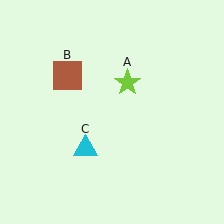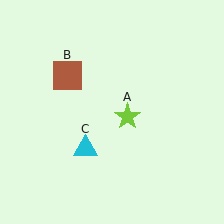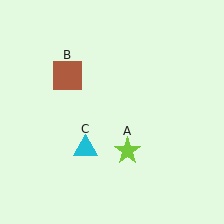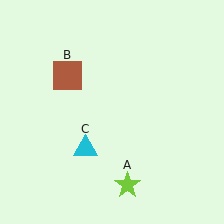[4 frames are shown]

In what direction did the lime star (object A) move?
The lime star (object A) moved down.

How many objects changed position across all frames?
1 object changed position: lime star (object A).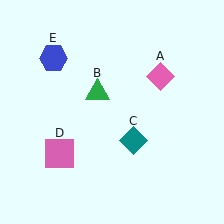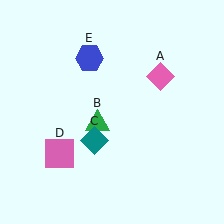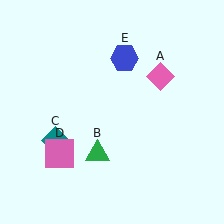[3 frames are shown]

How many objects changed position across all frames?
3 objects changed position: green triangle (object B), teal diamond (object C), blue hexagon (object E).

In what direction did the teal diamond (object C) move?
The teal diamond (object C) moved left.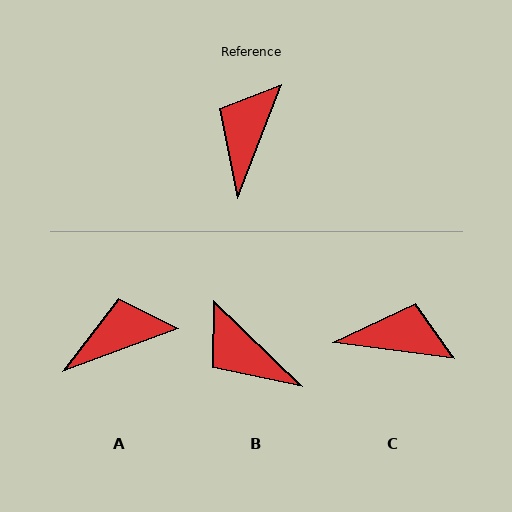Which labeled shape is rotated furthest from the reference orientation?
C, about 76 degrees away.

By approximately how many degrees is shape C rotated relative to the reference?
Approximately 76 degrees clockwise.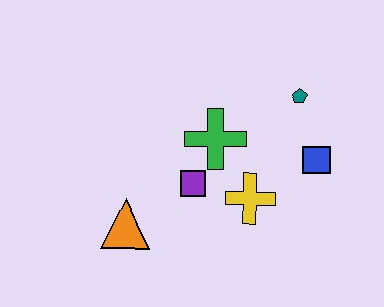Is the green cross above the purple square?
Yes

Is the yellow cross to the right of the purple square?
Yes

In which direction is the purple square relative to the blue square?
The purple square is to the left of the blue square.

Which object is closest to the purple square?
The green cross is closest to the purple square.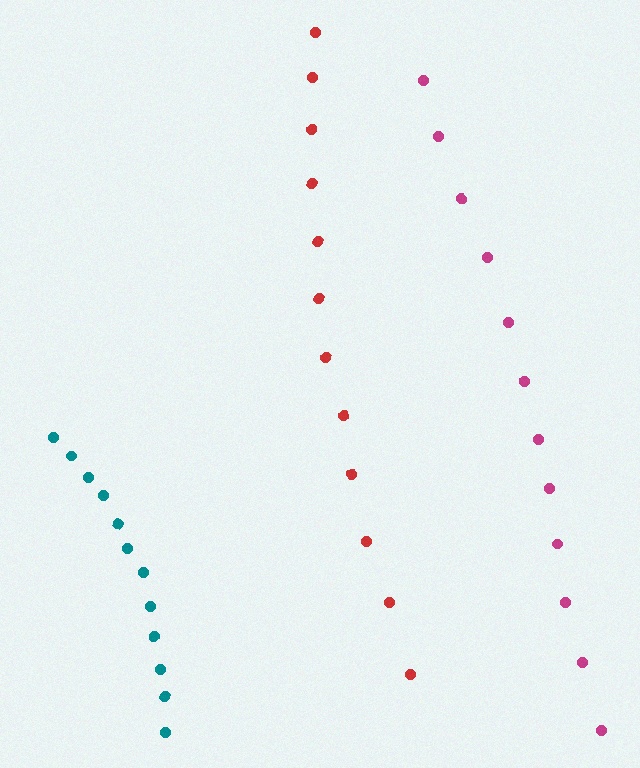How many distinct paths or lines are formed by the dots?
There are 3 distinct paths.